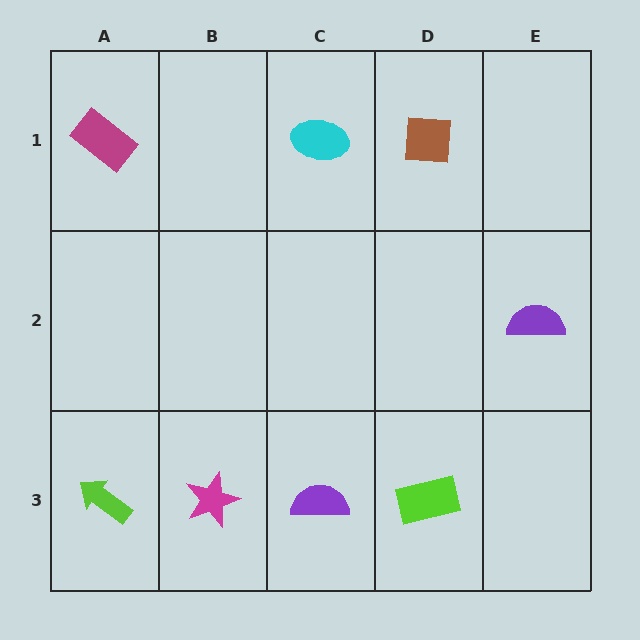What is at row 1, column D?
A brown square.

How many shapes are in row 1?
3 shapes.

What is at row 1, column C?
A cyan ellipse.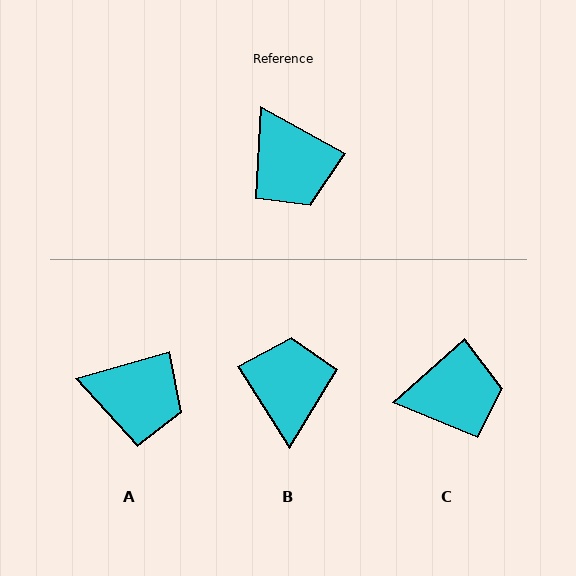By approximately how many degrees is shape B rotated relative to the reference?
Approximately 152 degrees counter-clockwise.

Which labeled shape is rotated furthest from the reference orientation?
B, about 152 degrees away.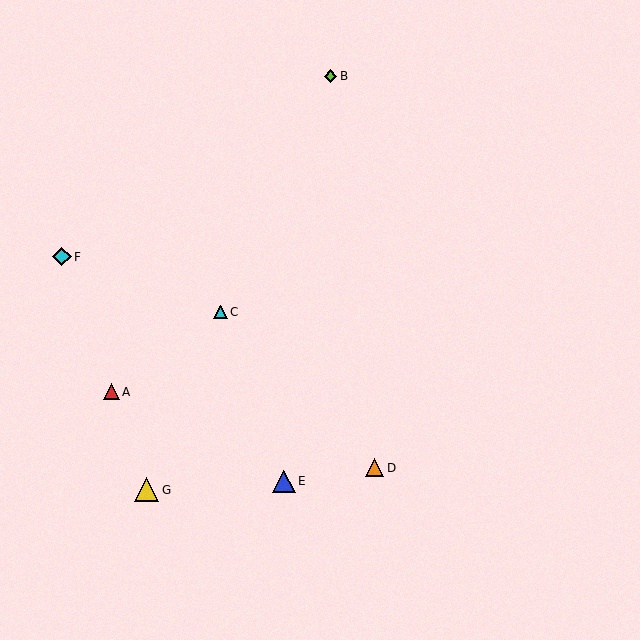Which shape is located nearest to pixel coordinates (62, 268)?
The cyan diamond (labeled F) at (62, 257) is nearest to that location.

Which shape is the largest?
The yellow triangle (labeled G) is the largest.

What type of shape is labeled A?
Shape A is a red triangle.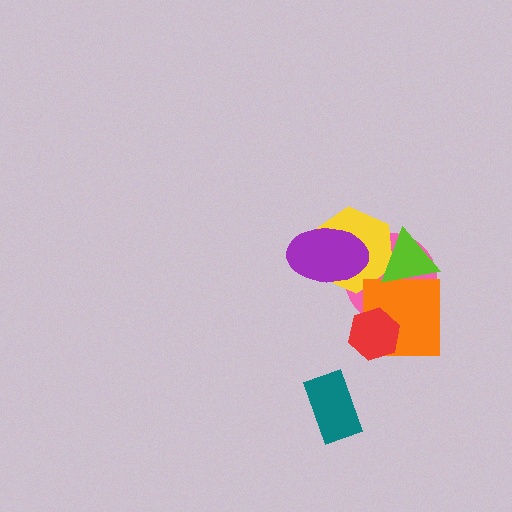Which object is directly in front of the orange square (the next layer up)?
The red hexagon is directly in front of the orange square.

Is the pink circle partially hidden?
Yes, it is partially covered by another shape.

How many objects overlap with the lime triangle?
3 objects overlap with the lime triangle.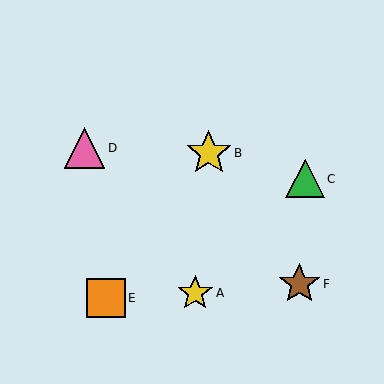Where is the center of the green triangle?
The center of the green triangle is at (305, 179).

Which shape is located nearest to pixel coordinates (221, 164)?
The yellow star (labeled B) at (209, 153) is nearest to that location.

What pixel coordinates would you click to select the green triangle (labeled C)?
Click at (305, 179) to select the green triangle C.